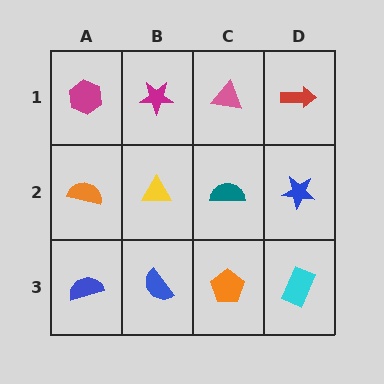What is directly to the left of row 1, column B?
A magenta hexagon.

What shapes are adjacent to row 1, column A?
An orange semicircle (row 2, column A), a magenta star (row 1, column B).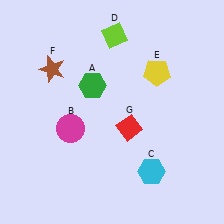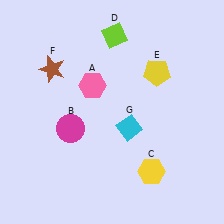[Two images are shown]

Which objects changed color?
A changed from green to pink. C changed from cyan to yellow. G changed from red to cyan.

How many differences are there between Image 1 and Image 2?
There are 3 differences between the two images.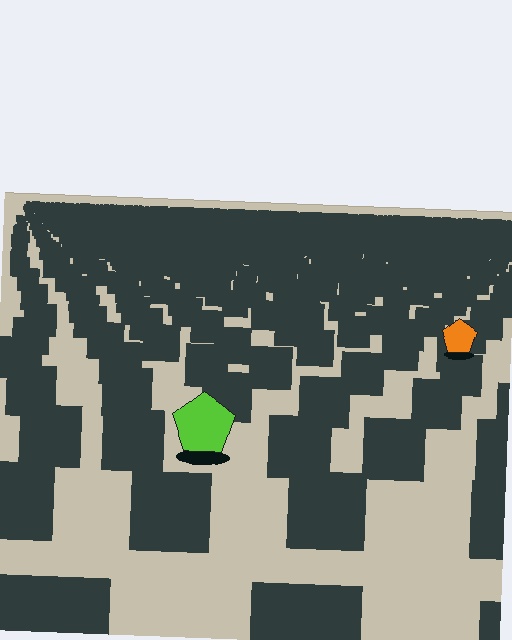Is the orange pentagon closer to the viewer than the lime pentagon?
No. The lime pentagon is closer — you can tell from the texture gradient: the ground texture is coarser near it.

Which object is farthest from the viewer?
The orange pentagon is farthest from the viewer. It appears smaller and the ground texture around it is denser.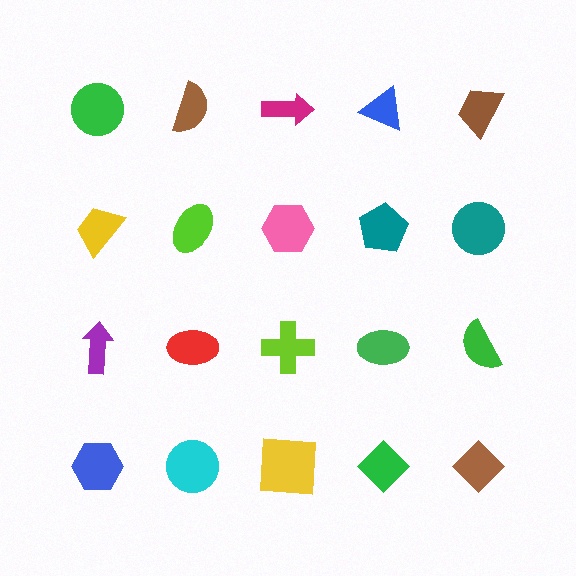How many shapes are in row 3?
5 shapes.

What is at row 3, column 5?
A green semicircle.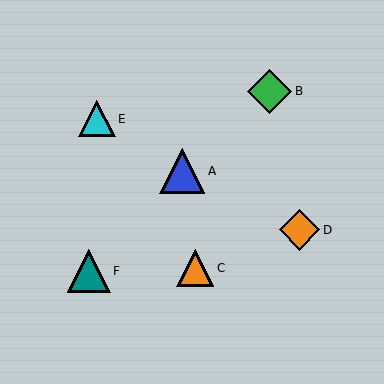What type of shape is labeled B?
Shape B is a green diamond.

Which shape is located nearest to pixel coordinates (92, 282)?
The teal triangle (labeled F) at (89, 271) is nearest to that location.